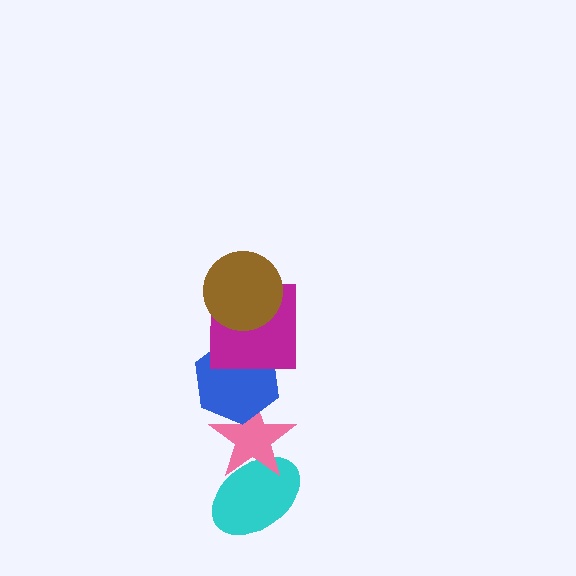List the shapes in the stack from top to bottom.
From top to bottom: the brown circle, the magenta square, the blue hexagon, the pink star, the cyan ellipse.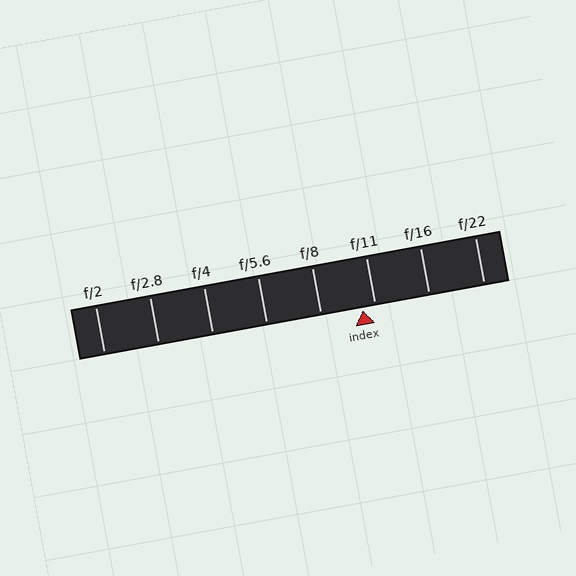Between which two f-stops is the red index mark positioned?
The index mark is between f/8 and f/11.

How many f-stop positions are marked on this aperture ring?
There are 8 f-stop positions marked.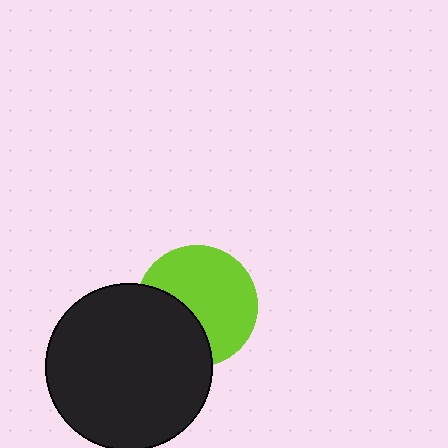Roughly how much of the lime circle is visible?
About half of it is visible (roughly 65%).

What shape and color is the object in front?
The object in front is a black circle.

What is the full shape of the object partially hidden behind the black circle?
The partially hidden object is a lime circle.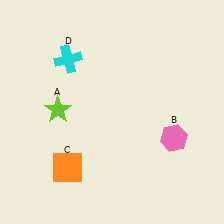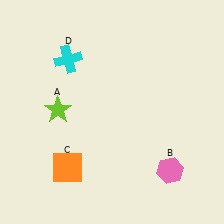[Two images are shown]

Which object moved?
The pink hexagon (B) moved down.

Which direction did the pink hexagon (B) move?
The pink hexagon (B) moved down.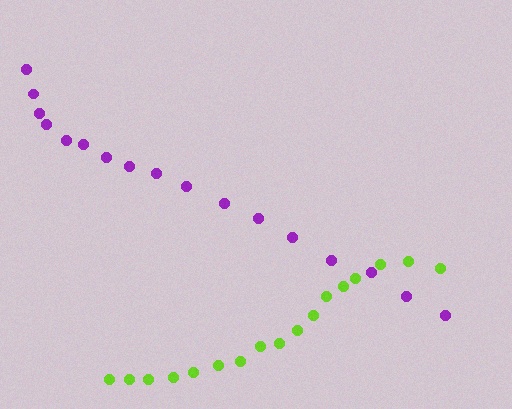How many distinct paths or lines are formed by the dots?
There are 2 distinct paths.